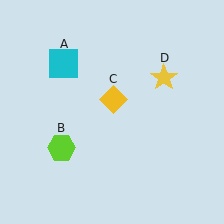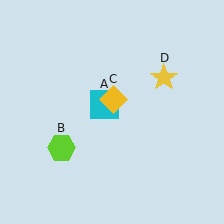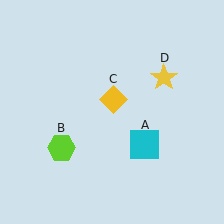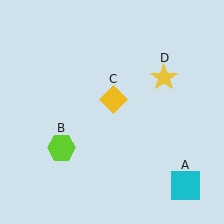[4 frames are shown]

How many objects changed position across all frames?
1 object changed position: cyan square (object A).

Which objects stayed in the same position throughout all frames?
Lime hexagon (object B) and yellow diamond (object C) and yellow star (object D) remained stationary.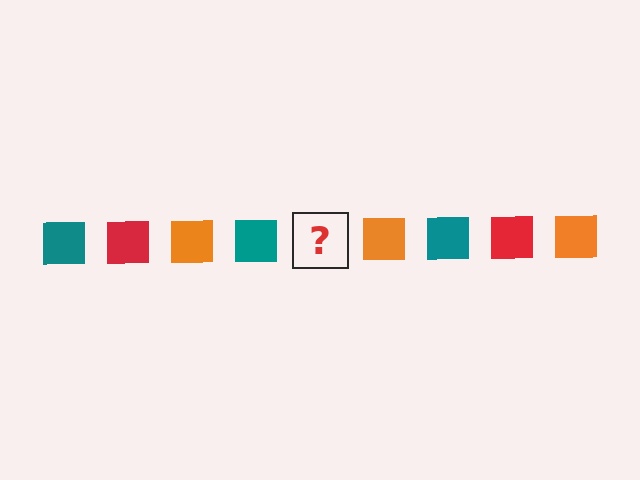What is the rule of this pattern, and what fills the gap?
The rule is that the pattern cycles through teal, red, orange squares. The gap should be filled with a red square.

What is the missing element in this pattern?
The missing element is a red square.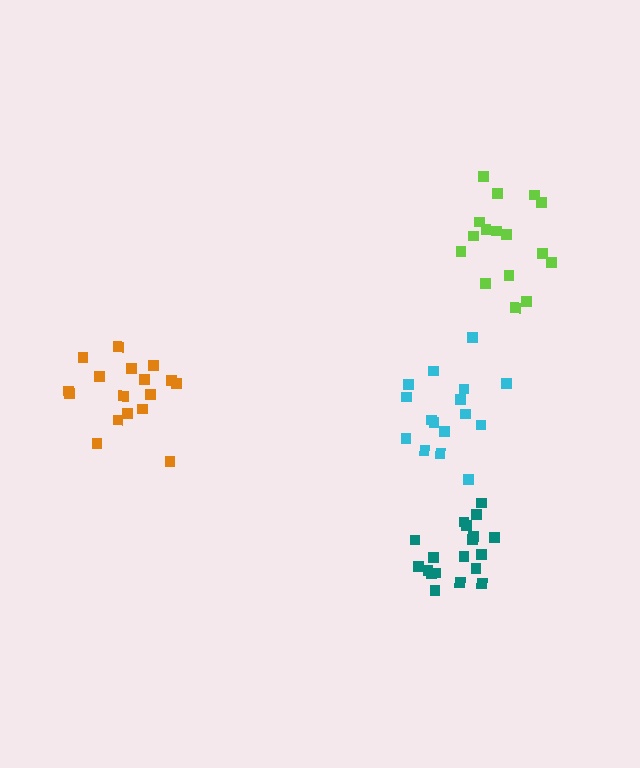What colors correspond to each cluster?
The clusters are colored: orange, lime, teal, cyan.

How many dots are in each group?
Group 1: 17 dots, Group 2: 16 dots, Group 3: 19 dots, Group 4: 16 dots (68 total).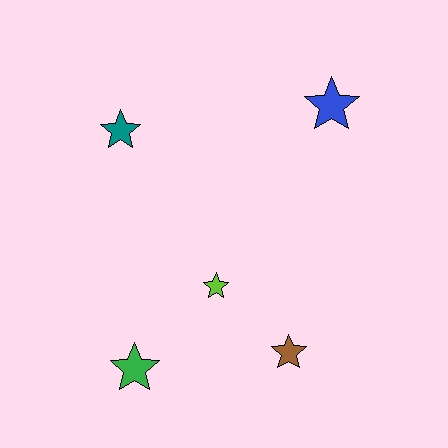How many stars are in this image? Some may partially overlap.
There are 5 stars.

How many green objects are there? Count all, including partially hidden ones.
There is 1 green object.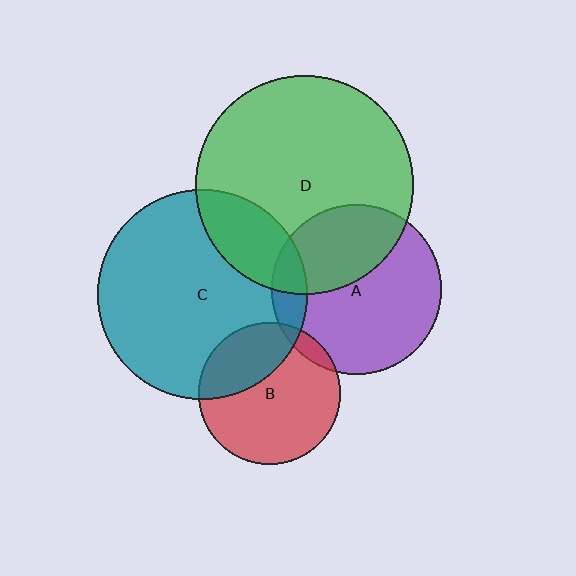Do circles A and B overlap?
Yes.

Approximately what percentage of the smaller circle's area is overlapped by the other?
Approximately 5%.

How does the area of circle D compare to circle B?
Approximately 2.4 times.